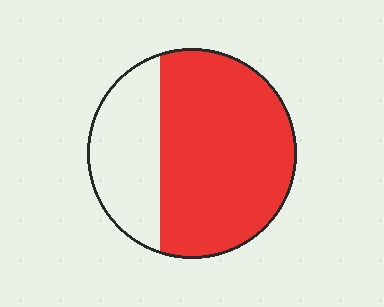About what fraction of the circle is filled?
About two thirds (2/3).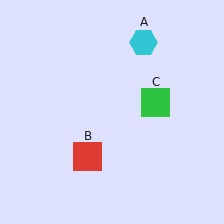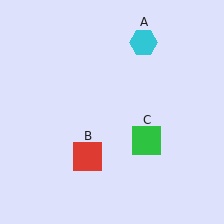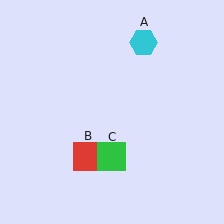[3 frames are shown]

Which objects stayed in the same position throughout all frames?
Cyan hexagon (object A) and red square (object B) remained stationary.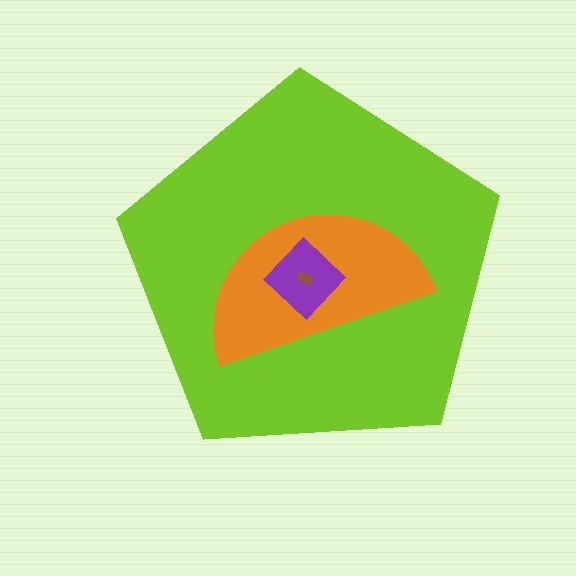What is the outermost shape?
The lime pentagon.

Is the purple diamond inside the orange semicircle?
Yes.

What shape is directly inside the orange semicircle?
The purple diamond.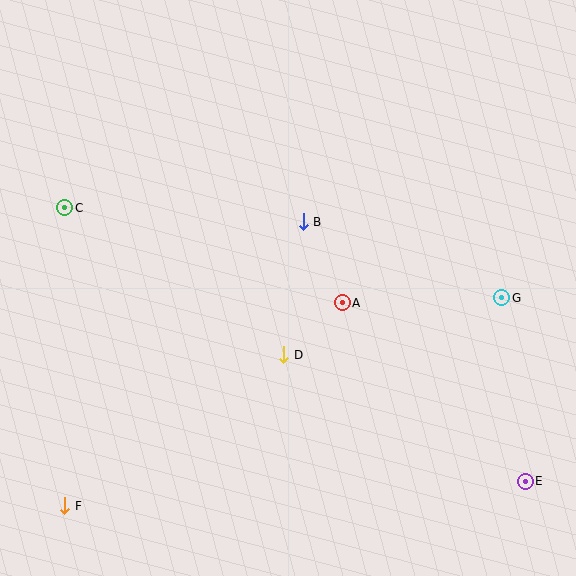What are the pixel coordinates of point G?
Point G is at (502, 298).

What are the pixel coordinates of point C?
Point C is at (65, 208).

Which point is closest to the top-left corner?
Point C is closest to the top-left corner.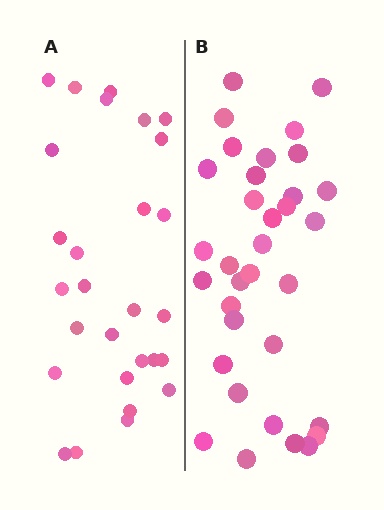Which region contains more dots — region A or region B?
Region B (the right region) has more dots.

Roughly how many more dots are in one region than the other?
Region B has about 6 more dots than region A.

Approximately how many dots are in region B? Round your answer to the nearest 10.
About 30 dots. (The exact count is 34, which rounds to 30.)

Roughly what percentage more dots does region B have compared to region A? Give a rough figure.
About 20% more.